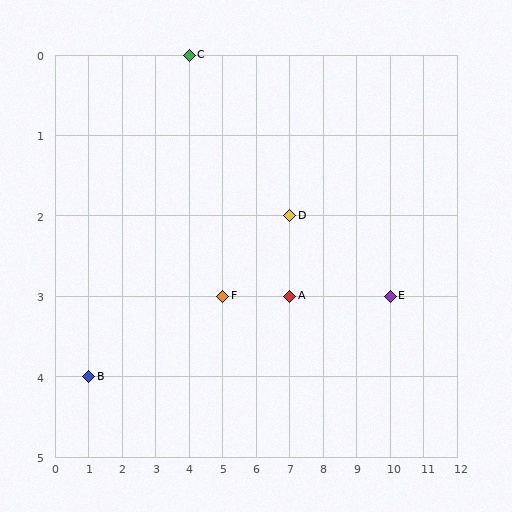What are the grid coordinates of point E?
Point E is at grid coordinates (10, 3).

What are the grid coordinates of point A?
Point A is at grid coordinates (7, 3).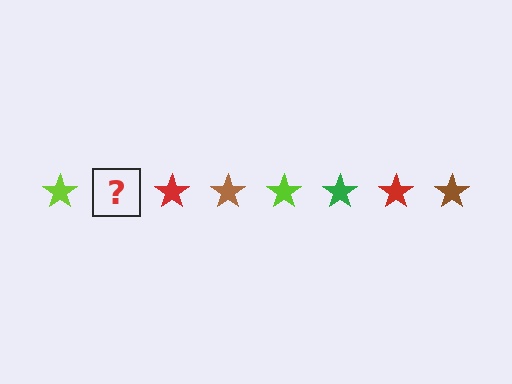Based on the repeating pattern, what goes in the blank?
The blank should be a green star.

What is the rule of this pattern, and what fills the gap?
The rule is that the pattern cycles through lime, green, red, brown stars. The gap should be filled with a green star.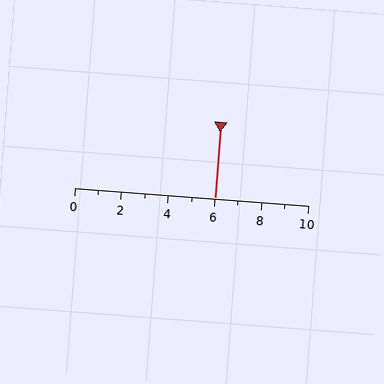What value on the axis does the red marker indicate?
The marker indicates approximately 6.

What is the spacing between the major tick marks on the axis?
The major ticks are spaced 2 apart.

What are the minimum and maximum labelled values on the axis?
The axis runs from 0 to 10.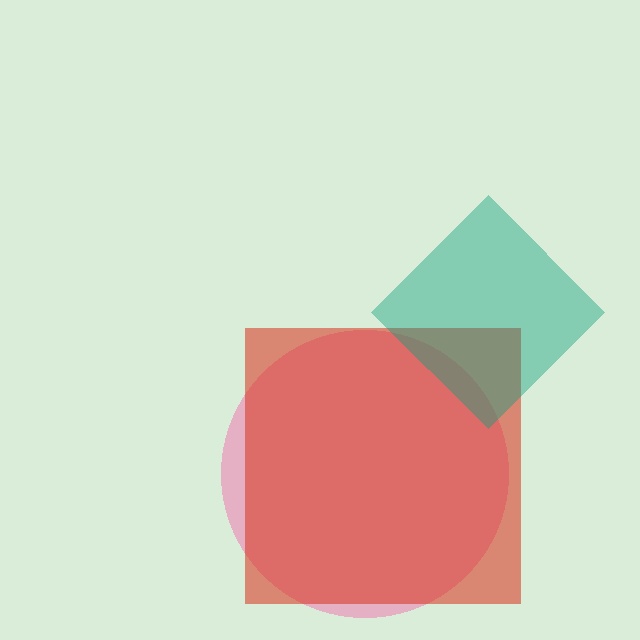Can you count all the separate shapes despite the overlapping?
Yes, there are 3 separate shapes.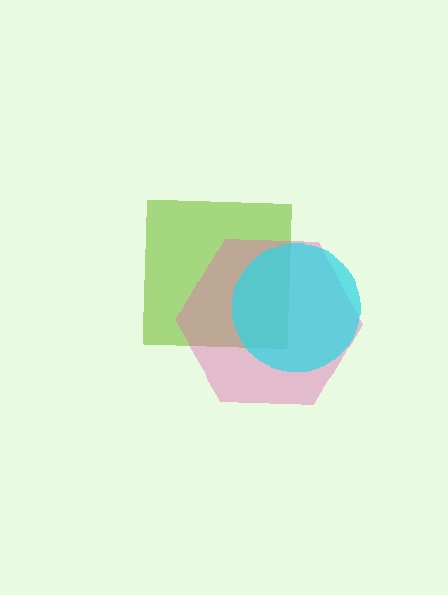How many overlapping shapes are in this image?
There are 3 overlapping shapes in the image.